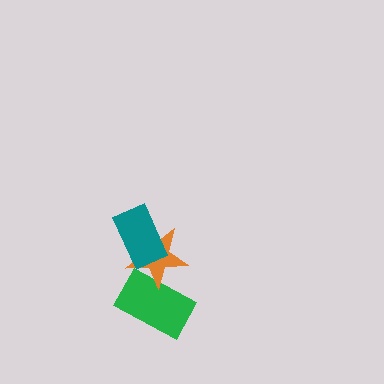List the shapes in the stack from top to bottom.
From top to bottom: the teal rectangle, the orange star, the green rectangle.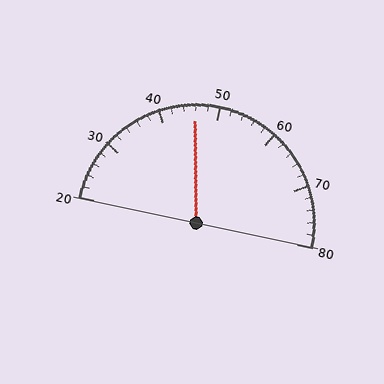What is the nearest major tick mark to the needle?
The nearest major tick mark is 50.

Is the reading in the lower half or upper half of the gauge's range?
The reading is in the lower half of the range (20 to 80).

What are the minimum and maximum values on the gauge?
The gauge ranges from 20 to 80.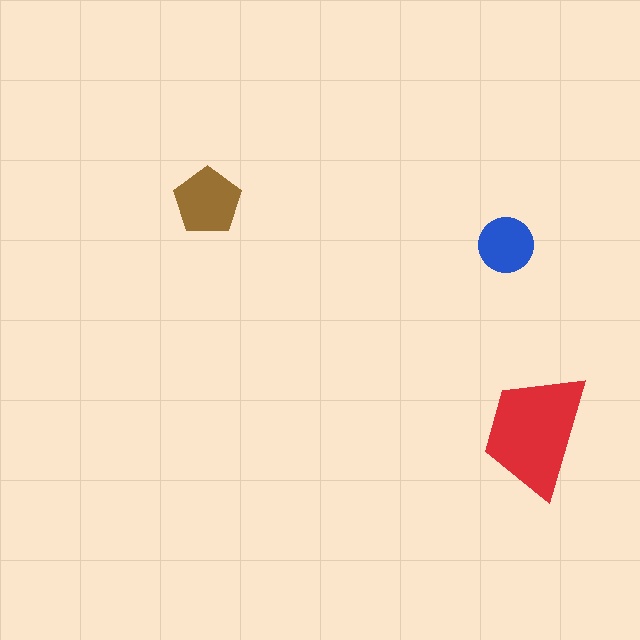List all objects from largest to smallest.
The red trapezoid, the brown pentagon, the blue circle.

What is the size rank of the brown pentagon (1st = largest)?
2nd.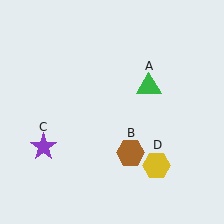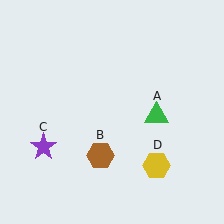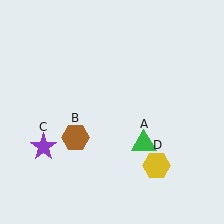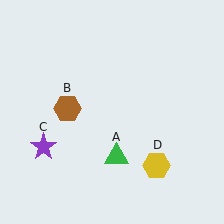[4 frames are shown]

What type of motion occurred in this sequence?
The green triangle (object A), brown hexagon (object B) rotated clockwise around the center of the scene.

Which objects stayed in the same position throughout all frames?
Purple star (object C) and yellow hexagon (object D) remained stationary.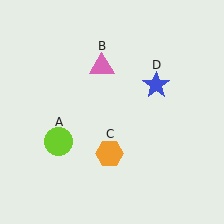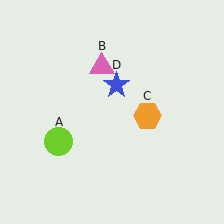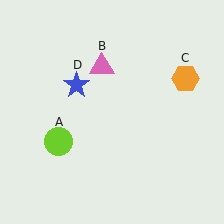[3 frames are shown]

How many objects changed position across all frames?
2 objects changed position: orange hexagon (object C), blue star (object D).